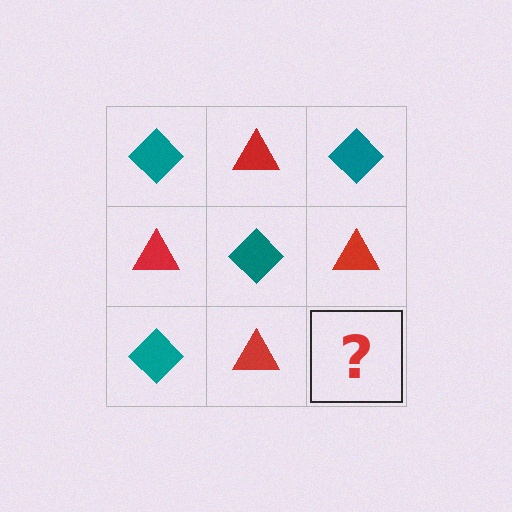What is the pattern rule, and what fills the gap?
The rule is that it alternates teal diamond and red triangle in a checkerboard pattern. The gap should be filled with a teal diamond.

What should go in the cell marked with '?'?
The missing cell should contain a teal diamond.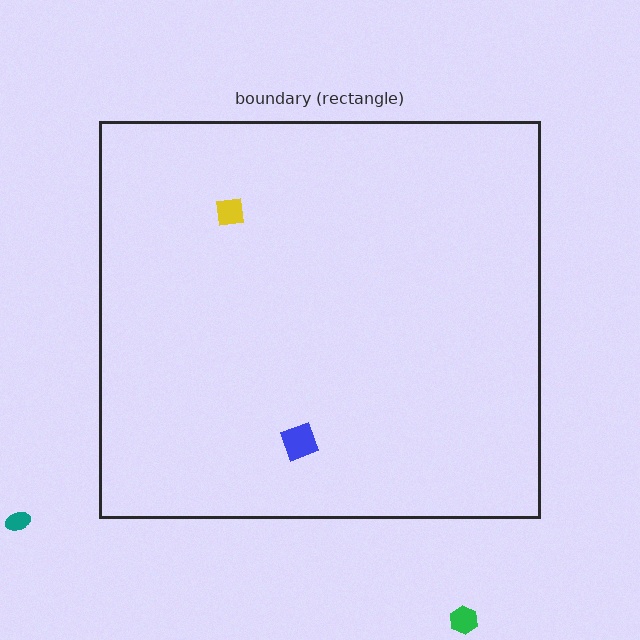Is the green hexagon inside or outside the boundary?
Outside.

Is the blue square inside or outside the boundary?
Inside.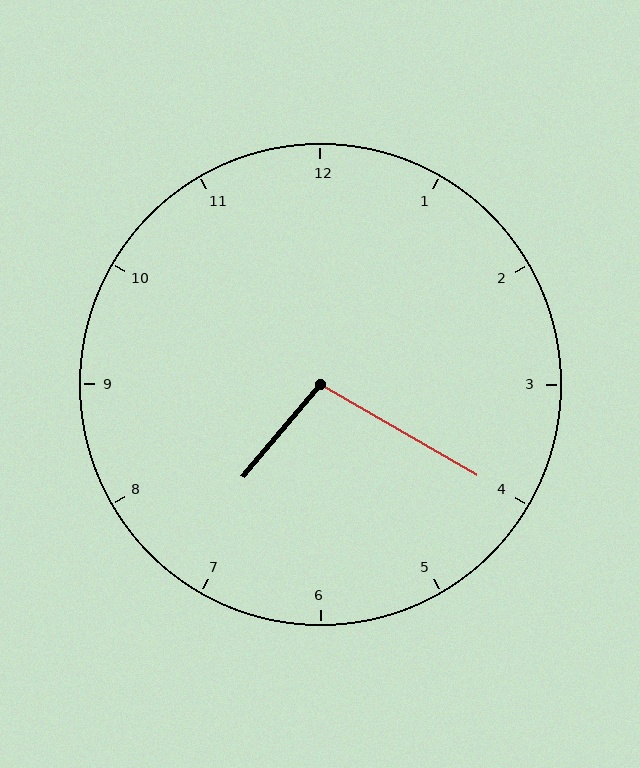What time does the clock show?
7:20.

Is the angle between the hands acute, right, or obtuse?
It is obtuse.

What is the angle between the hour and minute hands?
Approximately 100 degrees.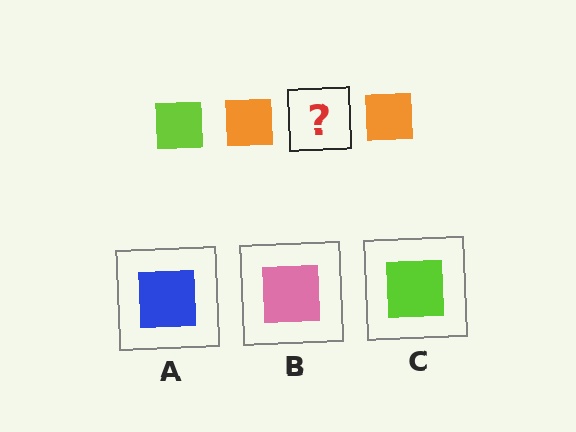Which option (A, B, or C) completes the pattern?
C.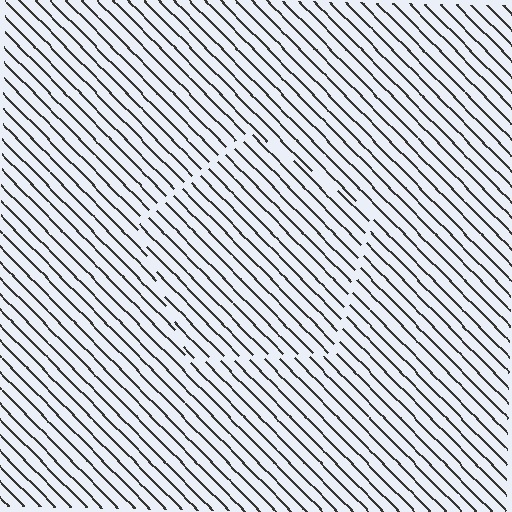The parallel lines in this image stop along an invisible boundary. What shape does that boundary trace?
An illusory pentagon. The interior of the shape contains the same grating, shifted by half a period — the contour is defined by the phase discontinuity where line-ends from the inner and outer gratings abut.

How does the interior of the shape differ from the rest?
The interior of the shape contains the same grating, shifted by half a period — the contour is defined by the phase discontinuity where line-ends from the inner and outer gratings abut.